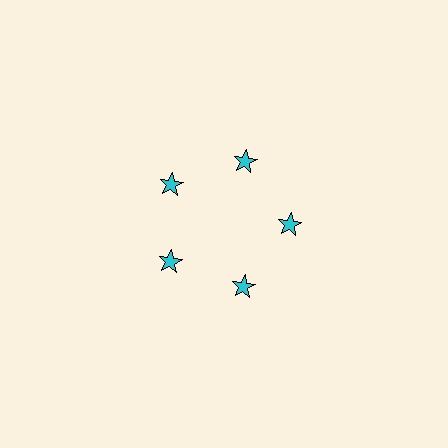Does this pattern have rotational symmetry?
Yes, this pattern has 5-fold rotational symmetry. It looks the same after rotating 72 degrees around the center.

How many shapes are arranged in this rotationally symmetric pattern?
There are 5 shapes, arranged in 5 groups of 1.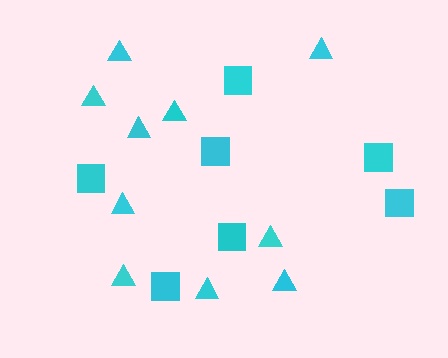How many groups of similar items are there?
There are 2 groups: one group of squares (7) and one group of triangles (10).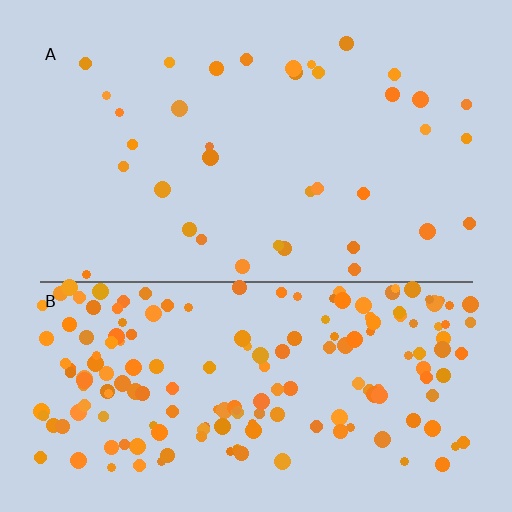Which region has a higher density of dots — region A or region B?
B (the bottom).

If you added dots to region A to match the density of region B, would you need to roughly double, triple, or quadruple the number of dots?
Approximately quadruple.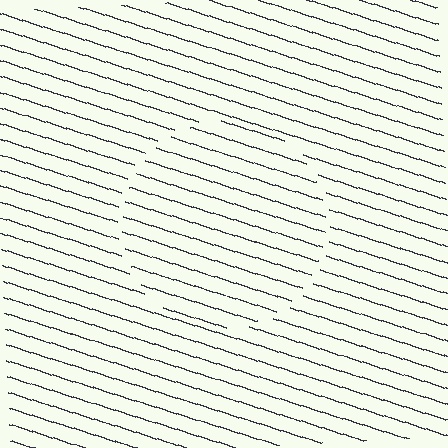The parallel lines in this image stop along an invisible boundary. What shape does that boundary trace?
An illusory circle. The interior of the shape contains the same grating, shifted by half a period — the contour is defined by the phase discontinuity where line-ends from the inner and outer gratings abut.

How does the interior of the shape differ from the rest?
The interior of the shape contains the same grating, shifted by half a period — the contour is defined by the phase discontinuity where line-ends from the inner and outer gratings abut.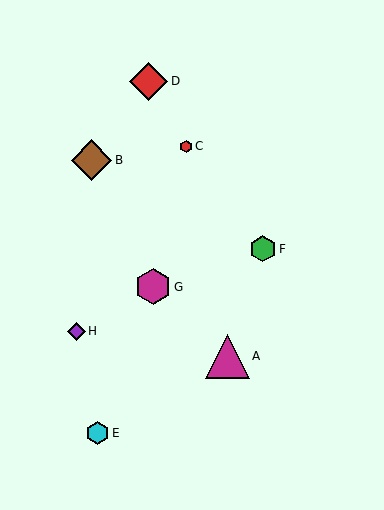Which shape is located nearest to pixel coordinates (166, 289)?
The magenta hexagon (labeled G) at (153, 287) is nearest to that location.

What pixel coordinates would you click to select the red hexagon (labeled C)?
Click at (186, 146) to select the red hexagon C.